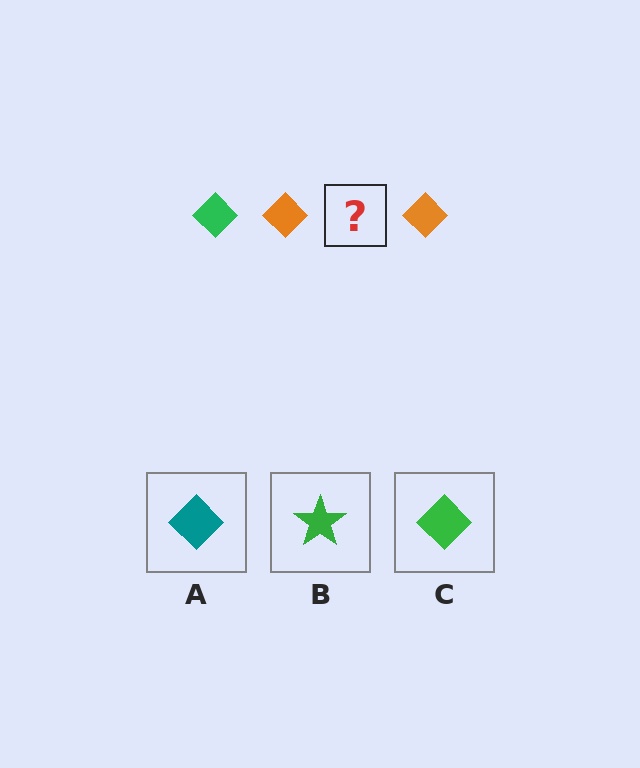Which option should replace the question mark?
Option C.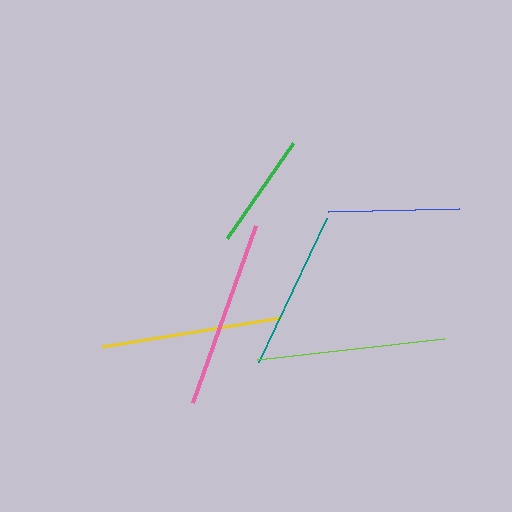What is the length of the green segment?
The green segment is approximately 115 pixels long.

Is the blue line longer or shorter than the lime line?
The lime line is longer than the blue line.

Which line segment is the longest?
The lime line is the longest at approximately 188 pixels.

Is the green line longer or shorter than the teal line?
The teal line is longer than the green line.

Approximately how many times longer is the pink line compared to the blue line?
The pink line is approximately 1.4 times the length of the blue line.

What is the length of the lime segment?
The lime segment is approximately 188 pixels long.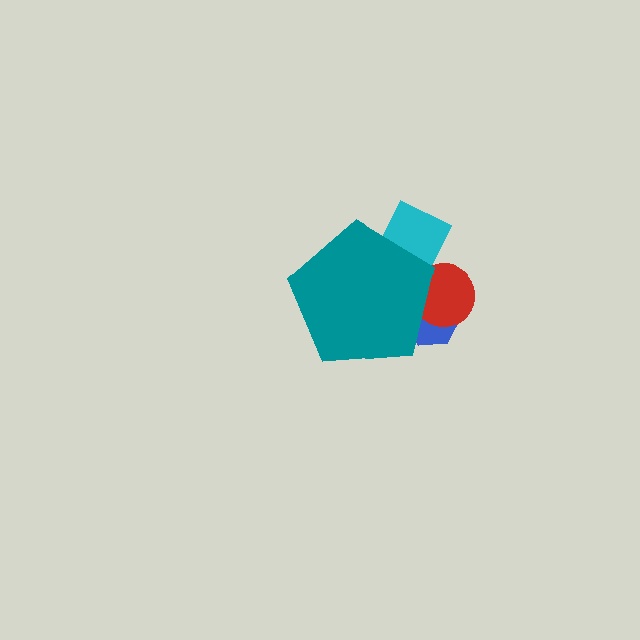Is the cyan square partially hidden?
Yes, the cyan square is partially hidden behind the teal pentagon.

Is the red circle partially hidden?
Yes, the red circle is partially hidden behind the teal pentagon.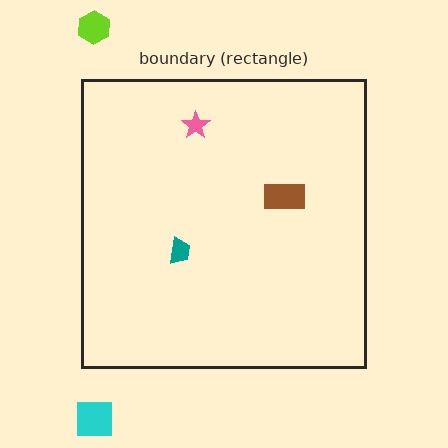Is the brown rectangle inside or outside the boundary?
Inside.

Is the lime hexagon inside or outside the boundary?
Outside.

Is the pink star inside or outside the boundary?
Inside.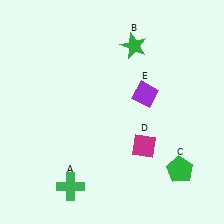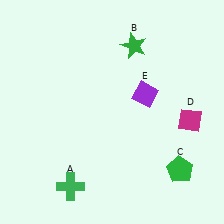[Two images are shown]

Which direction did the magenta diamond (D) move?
The magenta diamond (D) moved right.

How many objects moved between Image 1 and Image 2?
1 object moved between the two images.